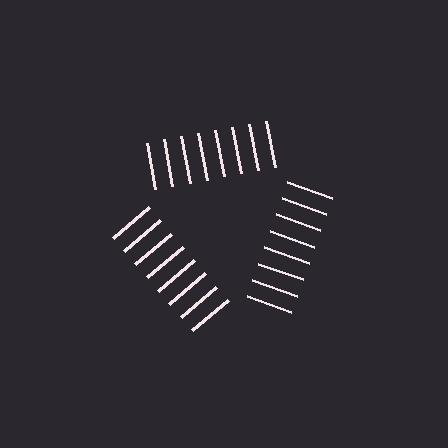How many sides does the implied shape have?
3 sides — the line-ends trace a triangle.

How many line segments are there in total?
24 — 8 along each of the 3 edges.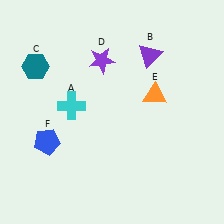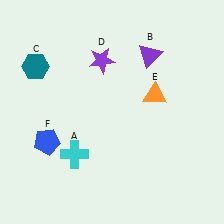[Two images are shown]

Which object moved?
The cyan cross (A) moved down.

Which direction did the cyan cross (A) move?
The cyan cross (A) moved down.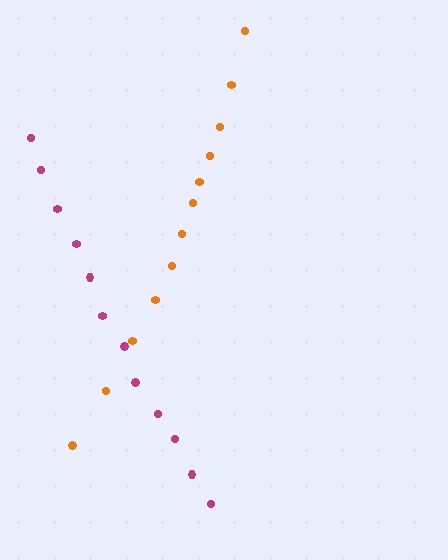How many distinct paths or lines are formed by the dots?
There are 2 distinct paths.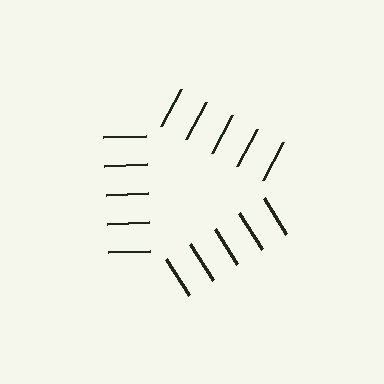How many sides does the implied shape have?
3 sides — the line-ends trace a triangle.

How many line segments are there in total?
15 — 5 along each of the 3 edges.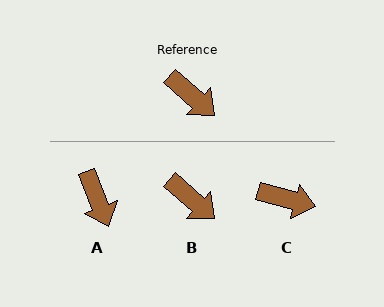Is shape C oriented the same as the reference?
No, it is off by about 26 degrees.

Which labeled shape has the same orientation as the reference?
B.